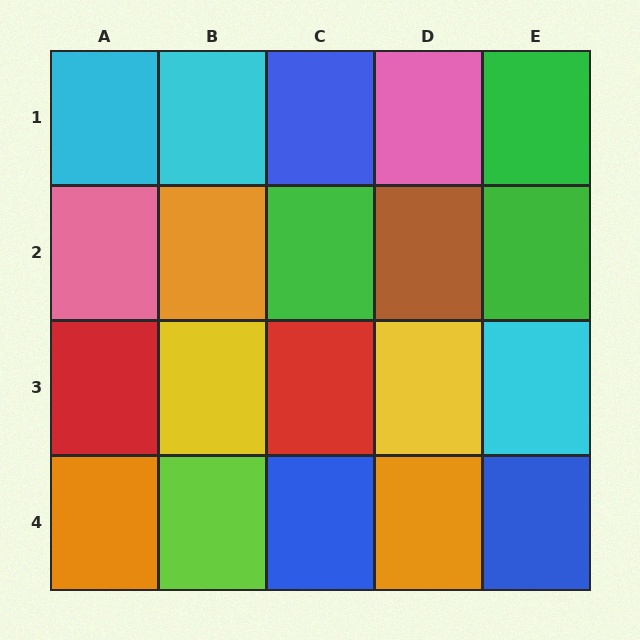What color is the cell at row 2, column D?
Brown.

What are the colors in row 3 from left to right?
Red, yellow, red, yellow, cyan.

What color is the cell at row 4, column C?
Blue.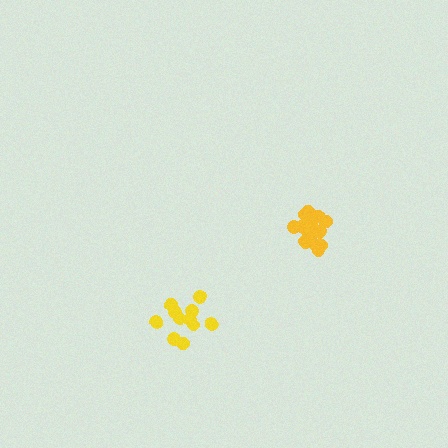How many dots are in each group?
Group 1: 11 dots, Group 2: 15 dots (26 total).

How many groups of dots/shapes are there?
There are 2 groups.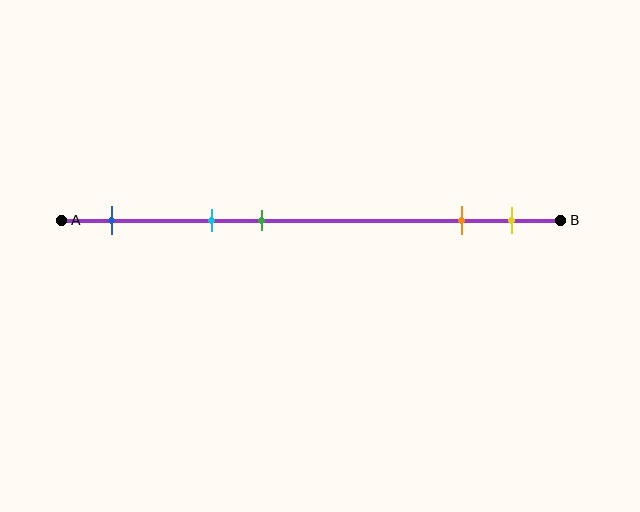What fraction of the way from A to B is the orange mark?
The orange mark is approximately 80% (0.8) of the way from A to B.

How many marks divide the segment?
There are 5 marks dividing the segment.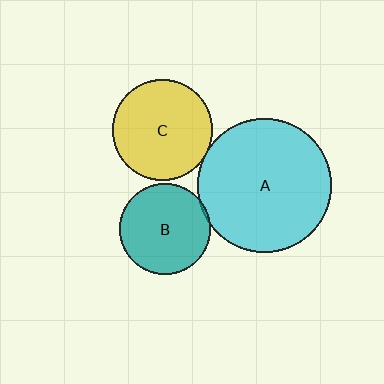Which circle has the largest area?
Circle A (cyan).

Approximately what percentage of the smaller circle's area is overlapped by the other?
Approximately 5%.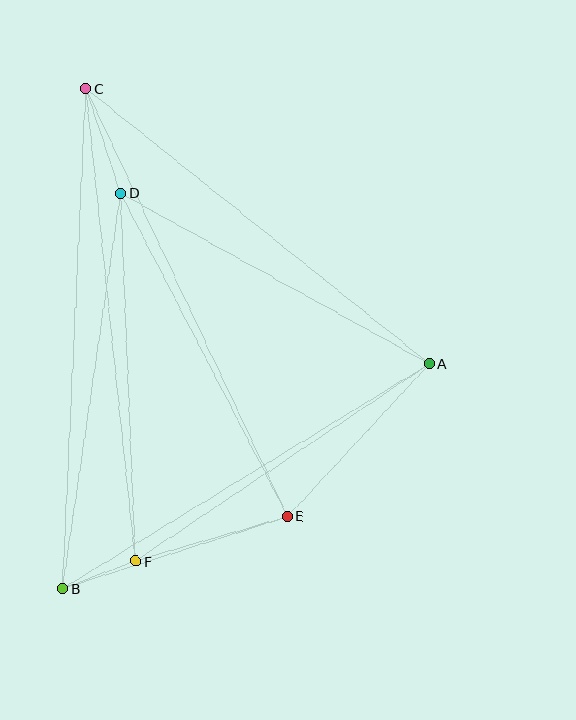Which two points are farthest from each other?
Points B and C are farthest from each other.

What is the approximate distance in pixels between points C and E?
The distance between C and E is approximately 473 pixels.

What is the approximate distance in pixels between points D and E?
The distance between D and E is approximately 363 pixels.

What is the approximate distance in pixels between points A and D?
The distance between A and D is approximately 352 pixels.